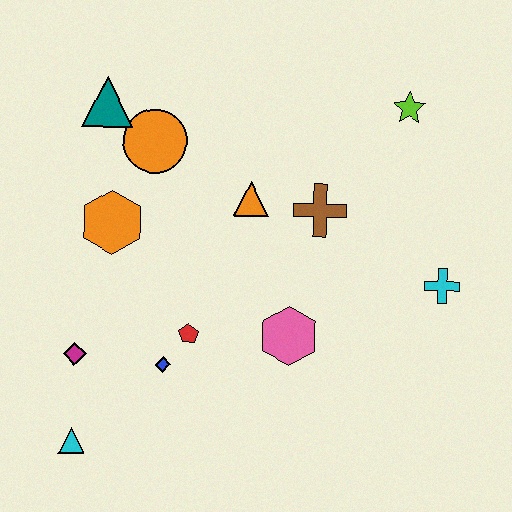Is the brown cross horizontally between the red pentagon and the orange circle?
No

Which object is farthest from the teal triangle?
The cyan cross is farthest from the teal triangle.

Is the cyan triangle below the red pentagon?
Yes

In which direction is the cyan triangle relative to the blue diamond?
The cyan triangle is to the left of the blue diamond.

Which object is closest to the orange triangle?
The brown cross is closest to the orange triangle.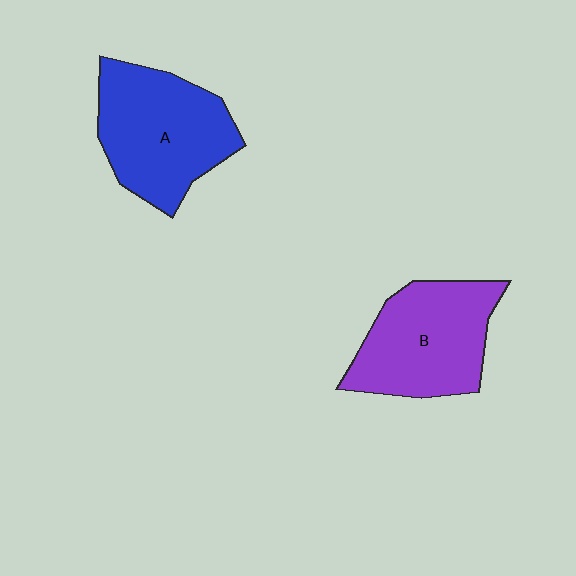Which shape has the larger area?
Shape A (blue).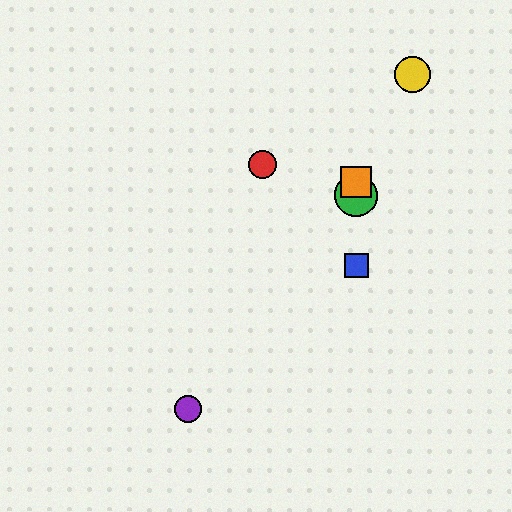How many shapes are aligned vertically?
3 shapes (the blue square, the green circle, the orange square) are aligned vertically.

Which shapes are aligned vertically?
The blue square, the green circle, the orange square are aligned vertically.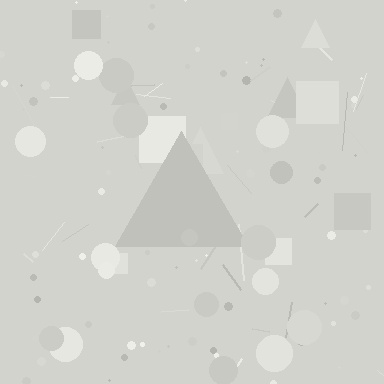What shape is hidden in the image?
A triangle is hidden in the image.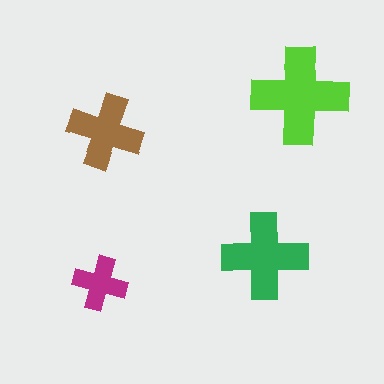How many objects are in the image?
There are 4 objects in the image.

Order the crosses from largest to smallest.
the lime one, the green one, the brown one, the magenta one.